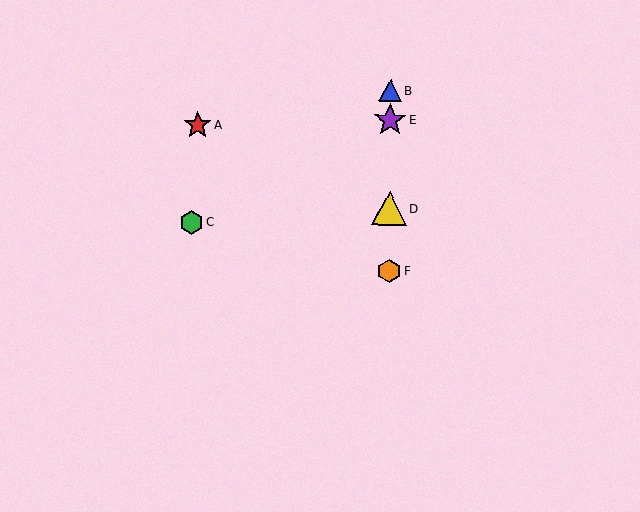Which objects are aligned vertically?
Objects B, D, E, F are aligned vertically.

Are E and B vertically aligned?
Yes, both are at x≈390.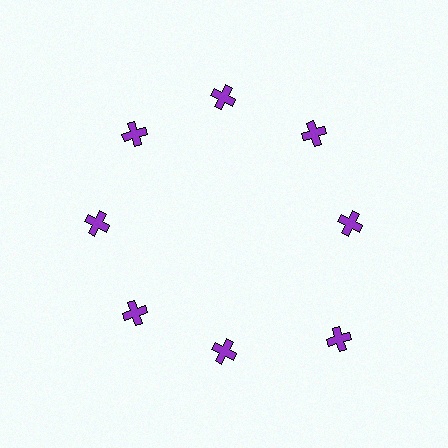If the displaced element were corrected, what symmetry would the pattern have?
It would have 8-fold rotational symmetry — the pattern would map onto itself every 45 degrees.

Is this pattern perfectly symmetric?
No. The 8 purple crosses are arranged in a ring, but one element near the 4 o'clock position is pushed outward from the center, breaking the 8-fold rotational symmetry.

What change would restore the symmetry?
The symmetry would be restored by moving it inward, back onto the ring so that all 8 crosses sit at equal angles and equal distance from the center.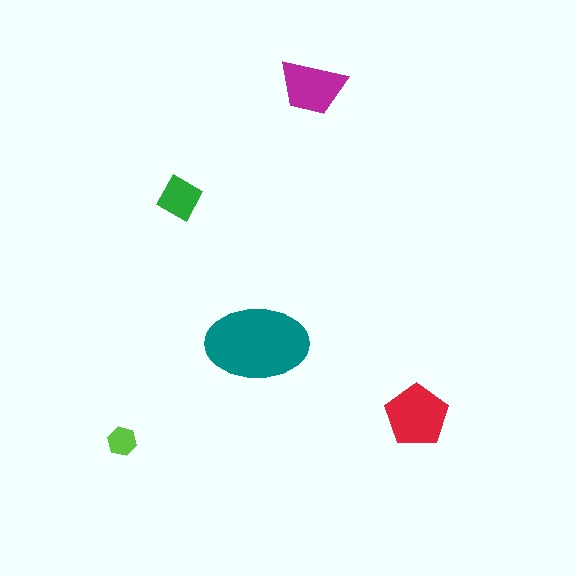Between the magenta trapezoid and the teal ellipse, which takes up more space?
The teal ellipse.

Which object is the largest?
The teal ellipse.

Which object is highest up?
The magenta trapezoid is topmost.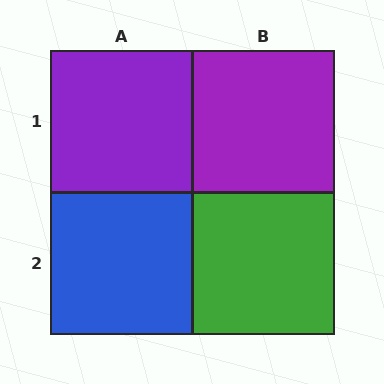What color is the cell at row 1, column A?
Purple.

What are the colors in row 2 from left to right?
Blue, green.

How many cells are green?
1 cell is green.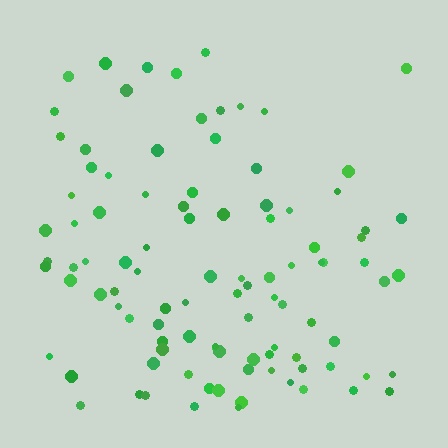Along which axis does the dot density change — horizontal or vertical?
Vertical.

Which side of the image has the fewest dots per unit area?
The top.